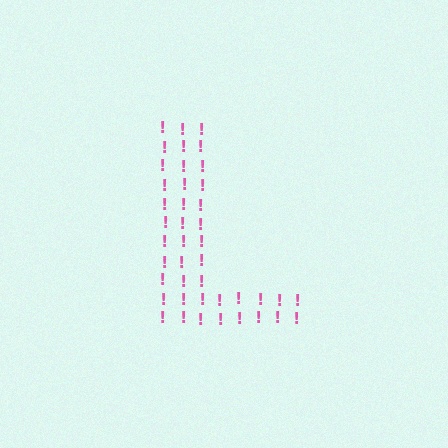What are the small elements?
The small elements are exclamation marks.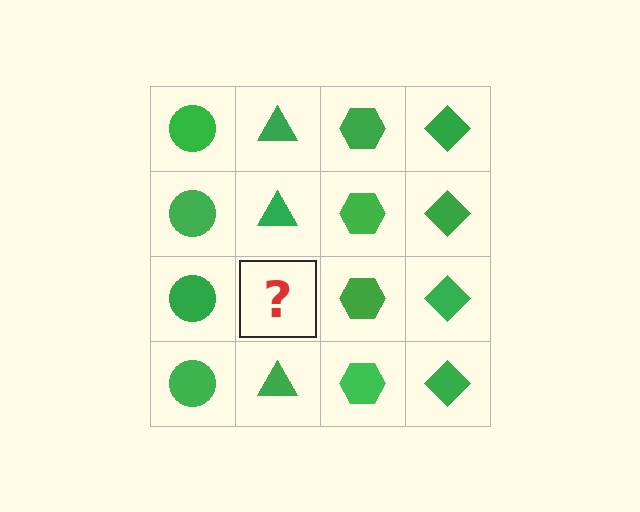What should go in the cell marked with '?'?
The missing cell should contain a green triangle.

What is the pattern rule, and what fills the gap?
The rule is that each column has a consistent shape. The gap should be filled with a green triangle.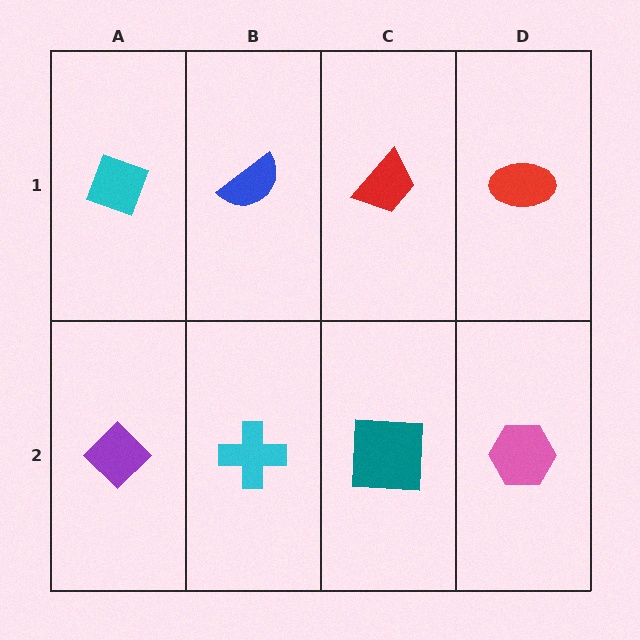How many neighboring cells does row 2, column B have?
3.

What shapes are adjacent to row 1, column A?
A purple diamond (row 2, column A), a blue semicircle (row 1, column B).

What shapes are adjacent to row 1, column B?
A cyan cross (row 2, column B), a cyan diamond (row 1, column A), a red trapezoid (row 1, column C).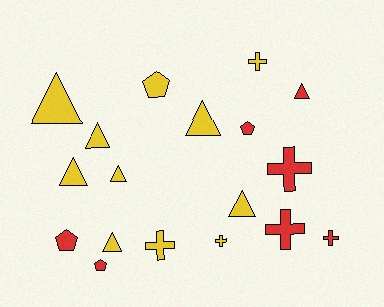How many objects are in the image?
There are 18 objects.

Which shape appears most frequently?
Triangle, with 8 objects.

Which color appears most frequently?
Yellow, with 11 objects.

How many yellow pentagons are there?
There is 1 yellow pentagon.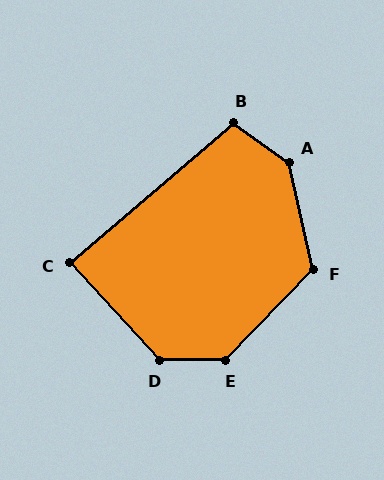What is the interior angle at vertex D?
Approximately 133 degrees (obtuse).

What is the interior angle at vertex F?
Approximately 124 degrees (obtuse).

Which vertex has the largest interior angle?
A, at approximately 138 degrees.